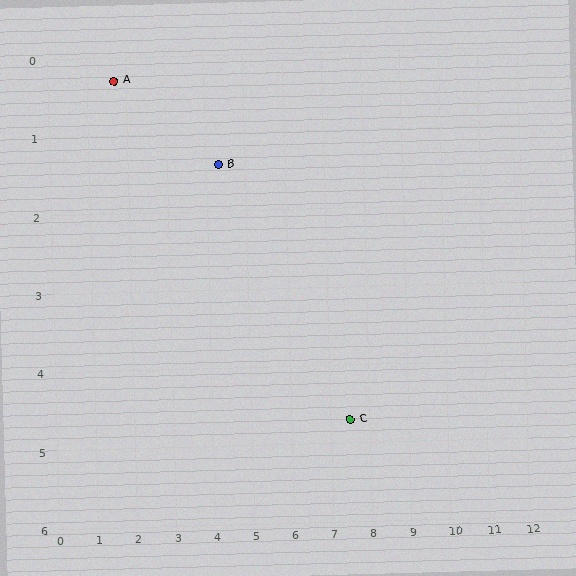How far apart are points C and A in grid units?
Points C and A are about 7.3 grid units apart.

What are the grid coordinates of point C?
Point C is at approximately (7.5, 4.7).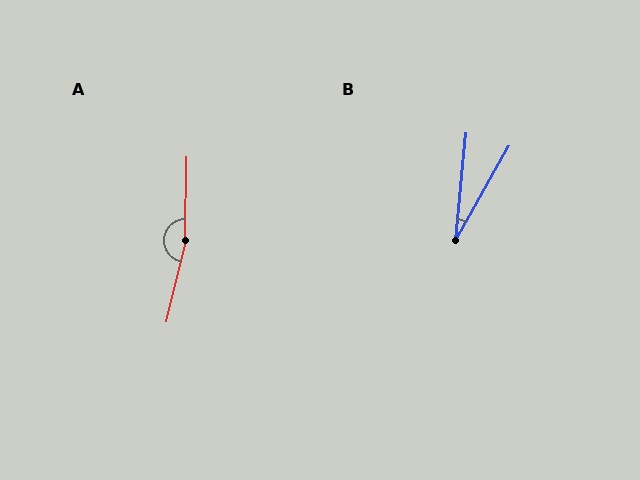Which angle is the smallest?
B, at approximately 24 degrees.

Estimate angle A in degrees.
Approximately 168 degrees.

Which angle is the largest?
A, at approximately 168 degrees.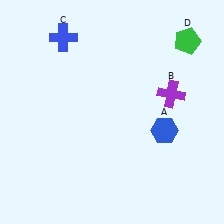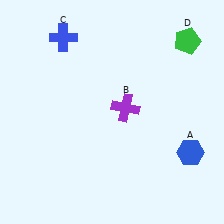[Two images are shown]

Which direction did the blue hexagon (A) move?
The blue hexagon (A) moved right.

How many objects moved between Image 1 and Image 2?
2 objects moved between the two images.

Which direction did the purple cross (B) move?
The purple cross (B) moved left.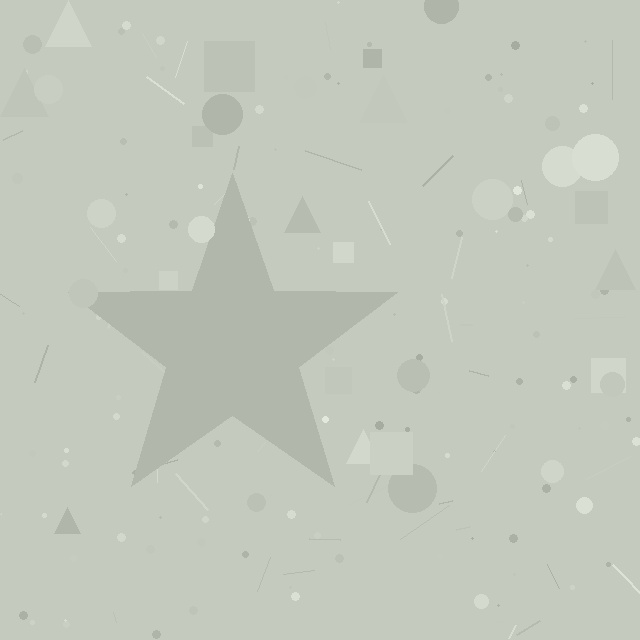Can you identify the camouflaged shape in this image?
The camouflaged shape is a star.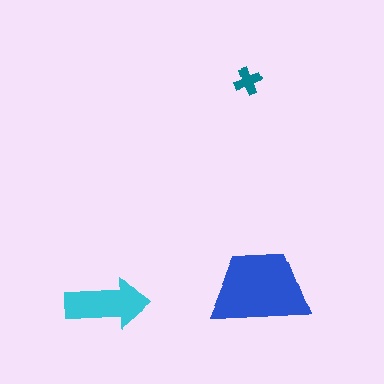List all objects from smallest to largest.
The teal cross, the cyan arrow, the blue trapezoid.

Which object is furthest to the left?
The cyan arrow is leftmost.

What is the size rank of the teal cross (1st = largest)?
3rd.